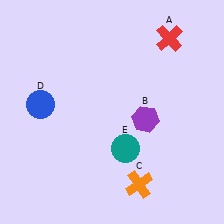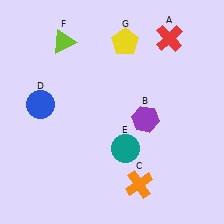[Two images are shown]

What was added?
A lime triangle (F), a yellow pentagon (G) were added in Image 2.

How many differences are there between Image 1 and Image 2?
There are 2 differences between the two images.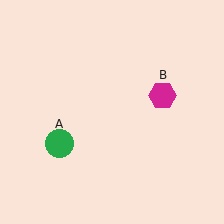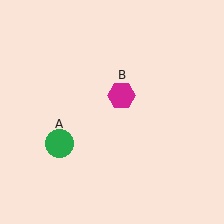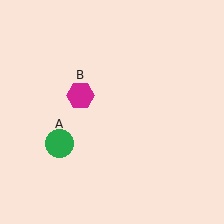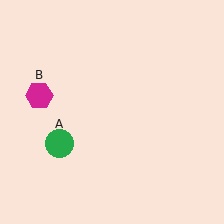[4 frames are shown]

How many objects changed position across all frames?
1 object changed position: magenta hexagon (object B).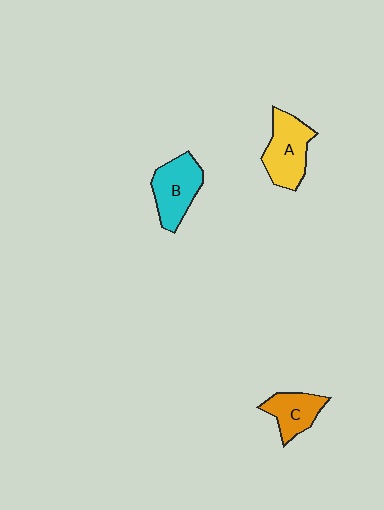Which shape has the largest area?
Shape A (yellow).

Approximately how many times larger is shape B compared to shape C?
Approximately 1.3 times.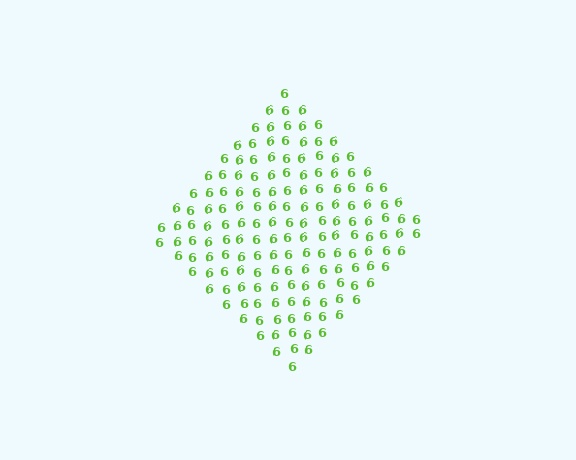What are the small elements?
The small elements are digit 6's.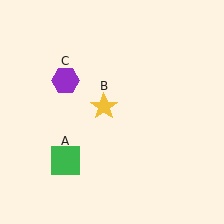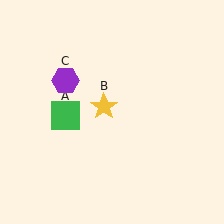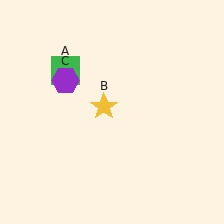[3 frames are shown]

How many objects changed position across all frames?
1 object changed position: green square (object A).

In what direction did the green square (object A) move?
The green square (object A) moved up.